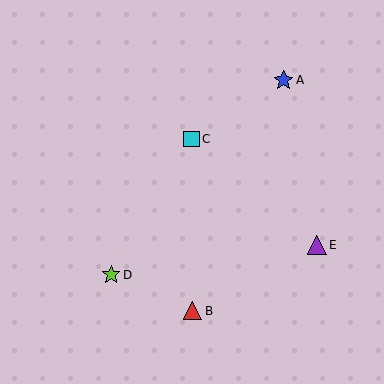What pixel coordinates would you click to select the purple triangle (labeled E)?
Click at (317, 245) to select the purple triangle E.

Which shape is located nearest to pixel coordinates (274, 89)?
The blue star (labeled A) at (284, 80) is nearest to that location.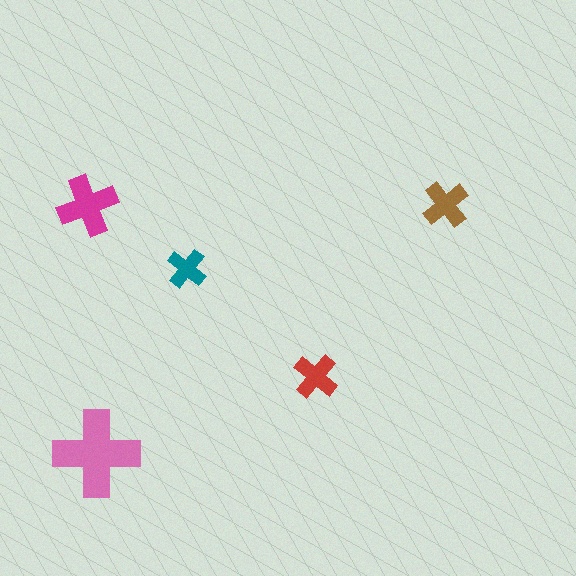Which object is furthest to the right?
The brown cross is rightmost.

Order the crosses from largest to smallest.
the pink one, the magenta one, the brown one, the red one, the teal one.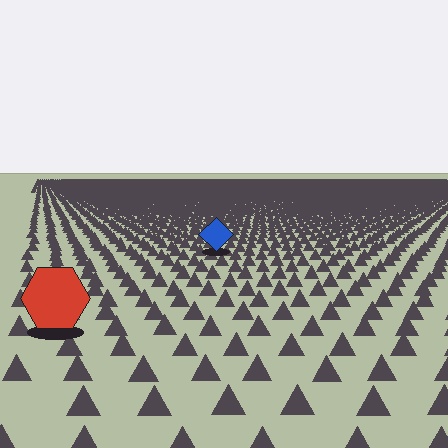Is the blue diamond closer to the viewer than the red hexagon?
No. The red hexagon is closer — you can tell from the texture gradient: the ground texture is coarser near it.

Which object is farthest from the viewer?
The blue diamond is farthest from the viewer. It appears smaller and the ground texture around it is denser.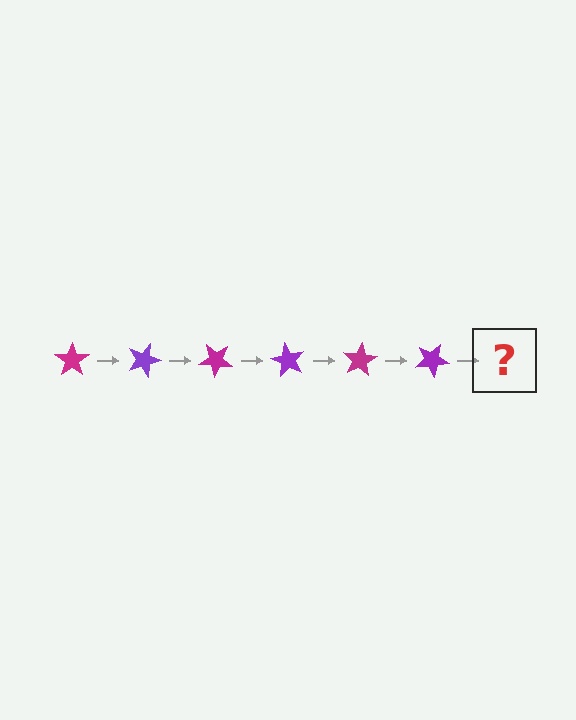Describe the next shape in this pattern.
It should be a magenta star, rotated 120 degrees from the start.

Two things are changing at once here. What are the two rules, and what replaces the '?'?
The two rules are that it rotates 20 degrees each step and the color cycles through magenta and purple. The '?' should be a magenta star, rotated 120 degrees from the start.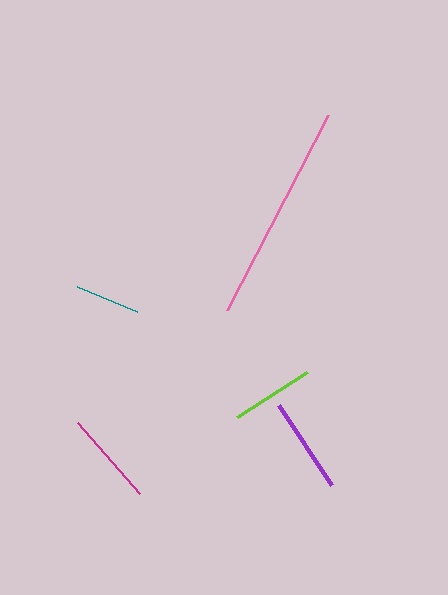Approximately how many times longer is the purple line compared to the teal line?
The purple line is approximately 1.5 times the length of the teal line.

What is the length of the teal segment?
The teal segment is approximately 65 pixels long.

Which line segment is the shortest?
The teal line is the shortest at approximately 65 pixels.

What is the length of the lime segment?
The lime segment is approximately 83 pixels long.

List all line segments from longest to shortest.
From longest to shortest: pink, purple, magenta, lime, teal.